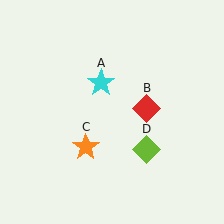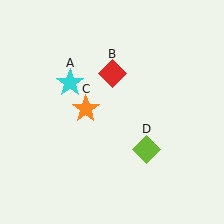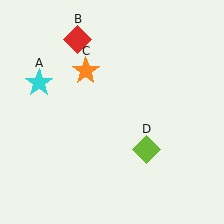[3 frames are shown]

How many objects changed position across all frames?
3 objects changed position: cyan star (object A), red diamond (object B), orange star (object C).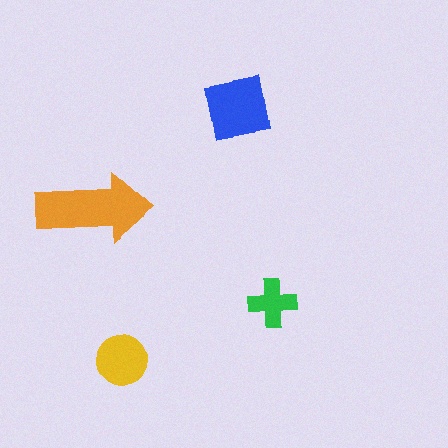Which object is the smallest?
The green cross.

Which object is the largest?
The orange arrow.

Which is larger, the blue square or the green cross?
The blue square.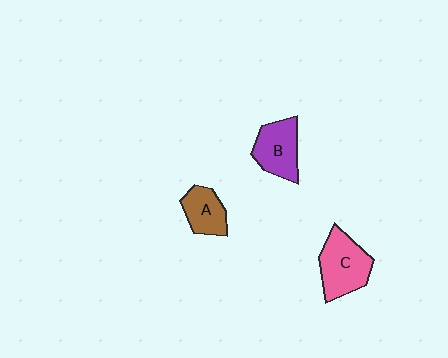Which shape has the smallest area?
Shape A (brown).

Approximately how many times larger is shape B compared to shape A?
Approximately 1.3 times.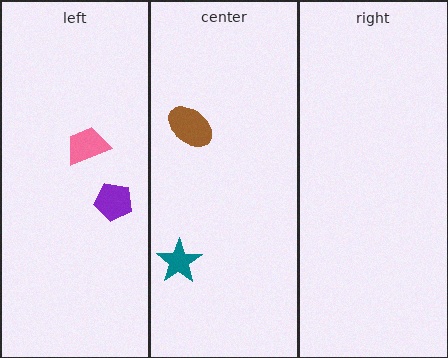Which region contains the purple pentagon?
The left region.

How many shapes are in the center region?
2.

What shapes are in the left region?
The pink trapezoid, the purple pentagon.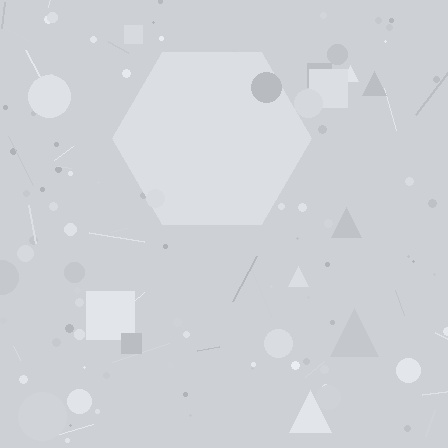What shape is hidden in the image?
A hexagon is hidden in the image.